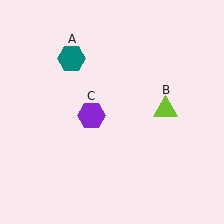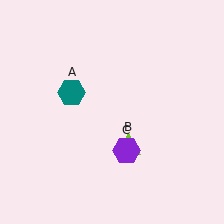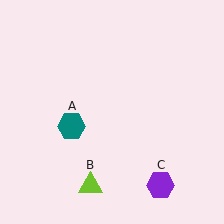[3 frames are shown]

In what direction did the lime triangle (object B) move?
The lime triangle (object B) moved down and to the left.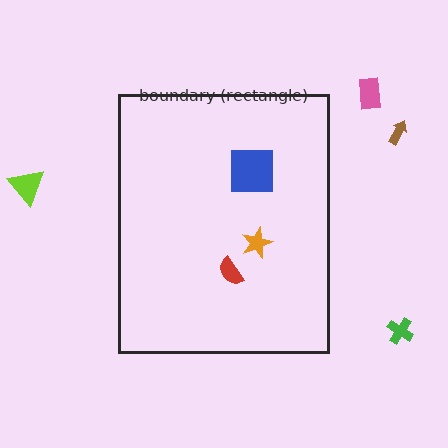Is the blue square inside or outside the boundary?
Inside.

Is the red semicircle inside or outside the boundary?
Inside.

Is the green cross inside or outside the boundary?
Outside.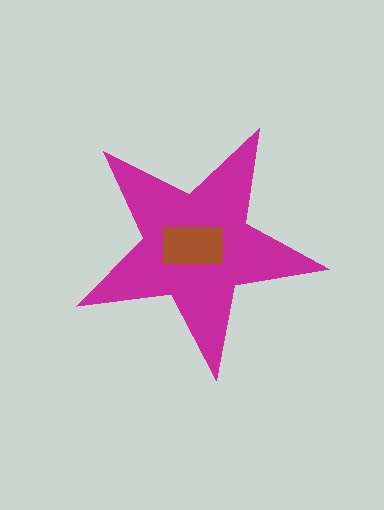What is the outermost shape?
The magenta star.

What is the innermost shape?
The brown rectangle.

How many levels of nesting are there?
2.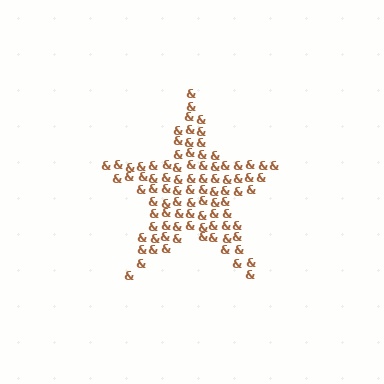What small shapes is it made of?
It is made of small ampersands.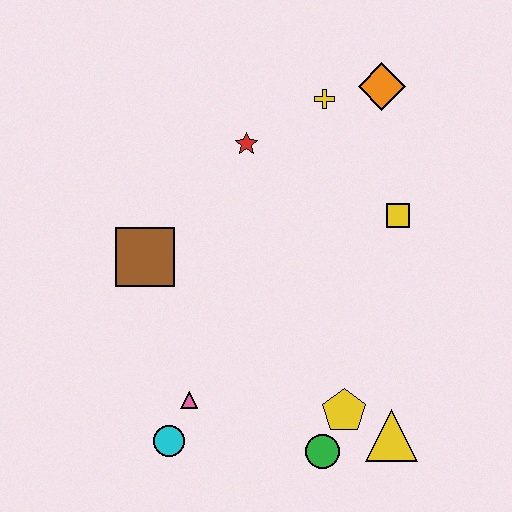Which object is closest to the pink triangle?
The cyan circle is closest to the pink triangle.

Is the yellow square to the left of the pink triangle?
No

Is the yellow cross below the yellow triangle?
No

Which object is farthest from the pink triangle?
The orange diamond is farthest from the pink triangle.